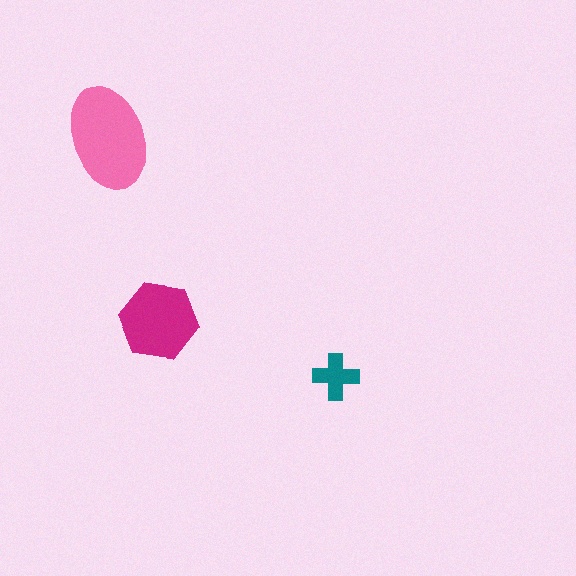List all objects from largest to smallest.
The pink ellipse, the magenta hexagon, the teal cross.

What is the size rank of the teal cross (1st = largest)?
3rd.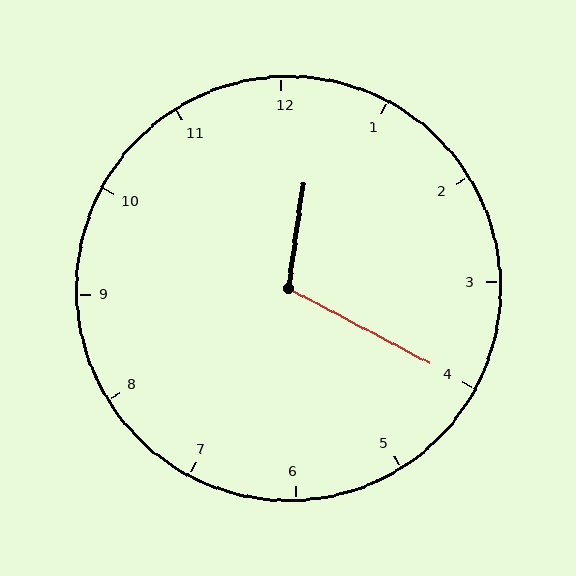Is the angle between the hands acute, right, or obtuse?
It is obtuse.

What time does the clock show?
12:20.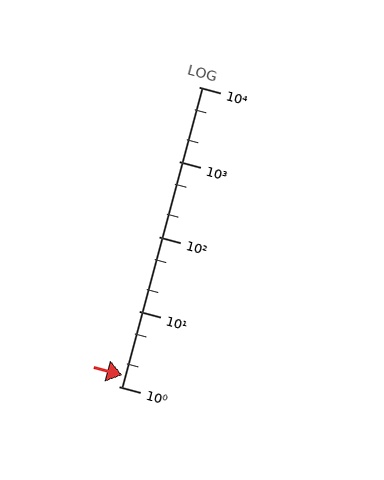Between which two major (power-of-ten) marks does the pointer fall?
The pointer is between 1 and 10.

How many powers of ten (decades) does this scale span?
The scale spans 4 decades, from 1 to 10000.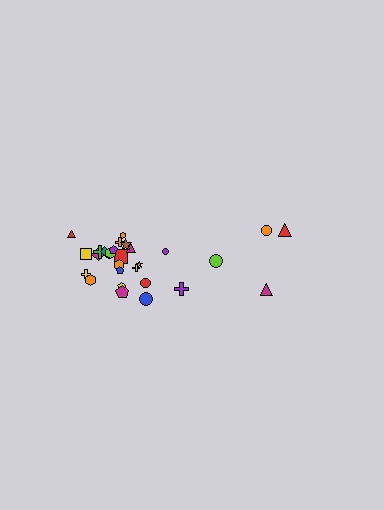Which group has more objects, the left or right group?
The left group.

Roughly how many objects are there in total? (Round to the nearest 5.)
Roughly 30 objects in total.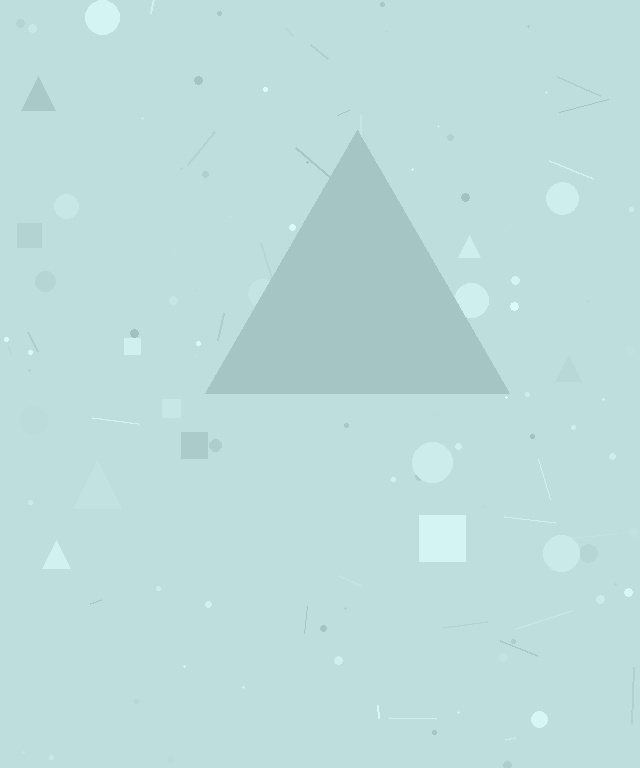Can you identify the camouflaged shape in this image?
The camouflaged shape is a triangle.